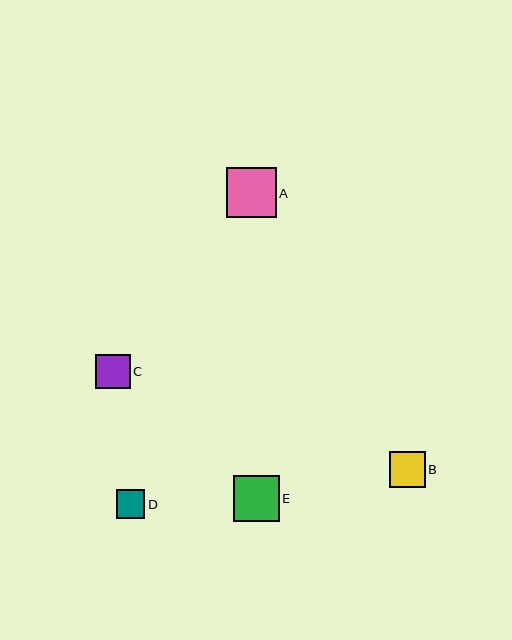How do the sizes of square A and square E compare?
Square A and square E are approximately the same size.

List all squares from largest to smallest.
From largest to smallest: A, E, B, C, D.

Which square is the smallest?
Square D is the smallest with a size of approximately 28 pixels.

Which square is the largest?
Square A is the largest with a size of approximately 50 pixels.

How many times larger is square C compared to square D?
Square C is approximately 1.2 times the size of square D.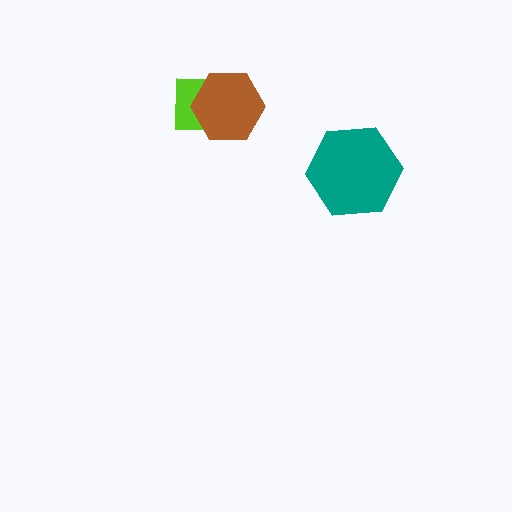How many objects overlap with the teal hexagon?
0 objects overlap with the teal hexagon.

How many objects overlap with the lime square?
1 object overlaps with the lime square.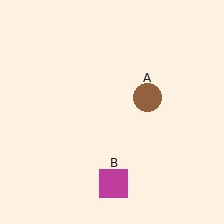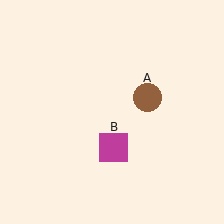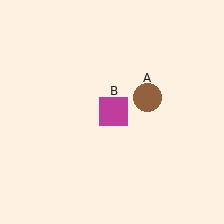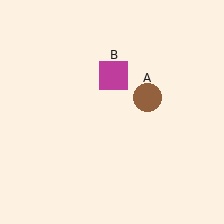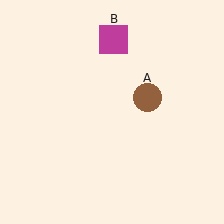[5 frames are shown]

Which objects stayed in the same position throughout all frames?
Brown circle (object A) remained stationary.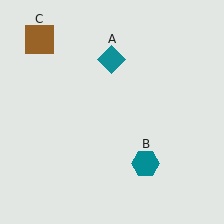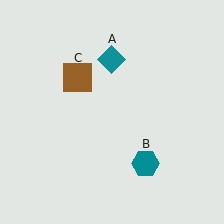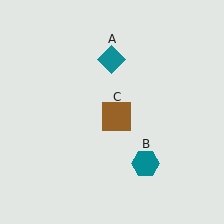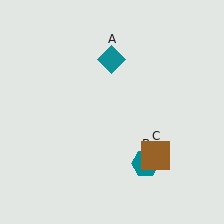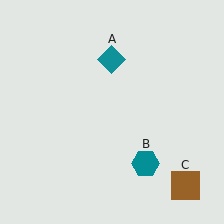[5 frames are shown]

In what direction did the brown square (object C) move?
The brown square (object C) moved down and to the right.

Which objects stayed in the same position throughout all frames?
Teal diamond (object A) and teal hexagon (object B) remained stationary.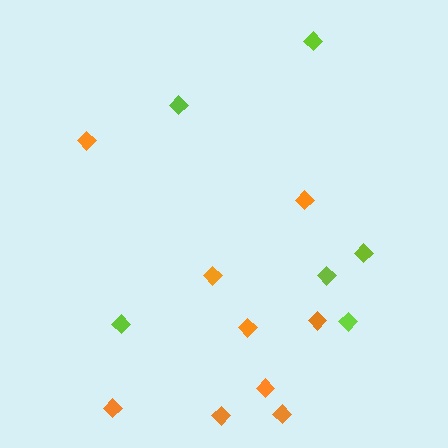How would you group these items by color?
There are 2 groups: one group of orange diamonds (9) and one group of lime diamonds (6).